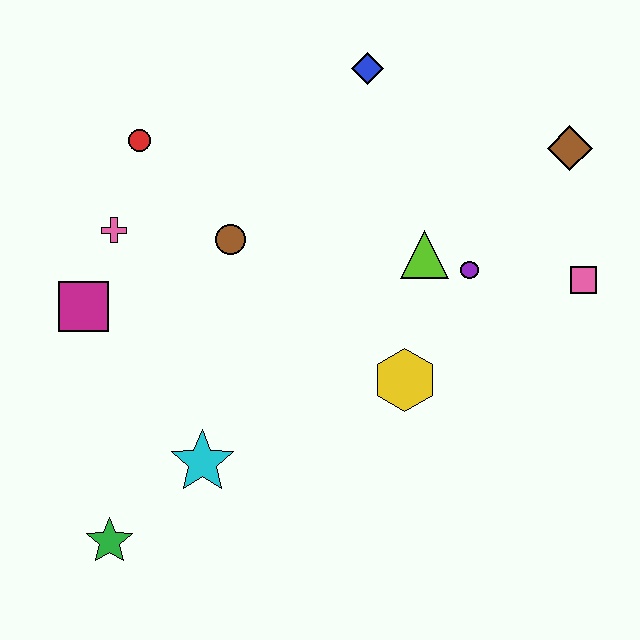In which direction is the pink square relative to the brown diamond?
The pink square is below the brown diamond.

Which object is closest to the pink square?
The purple circle is closest to the pink square.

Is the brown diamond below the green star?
No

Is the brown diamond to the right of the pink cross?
Yes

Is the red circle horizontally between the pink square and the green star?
Yes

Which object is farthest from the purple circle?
The green star is farthest from the purple circle.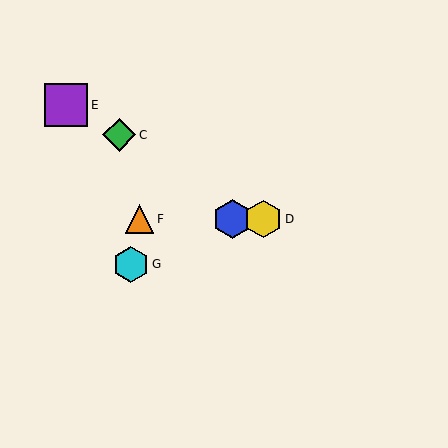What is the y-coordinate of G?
Object G is at y≈264.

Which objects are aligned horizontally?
Objects A, B, D, F are aligned horizontally.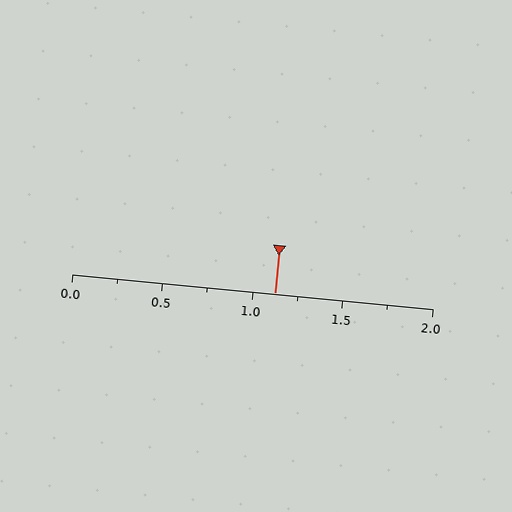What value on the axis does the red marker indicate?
The marker indicates approximately 1.12.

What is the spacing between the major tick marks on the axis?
The major ticks are spaced 0.5 apart.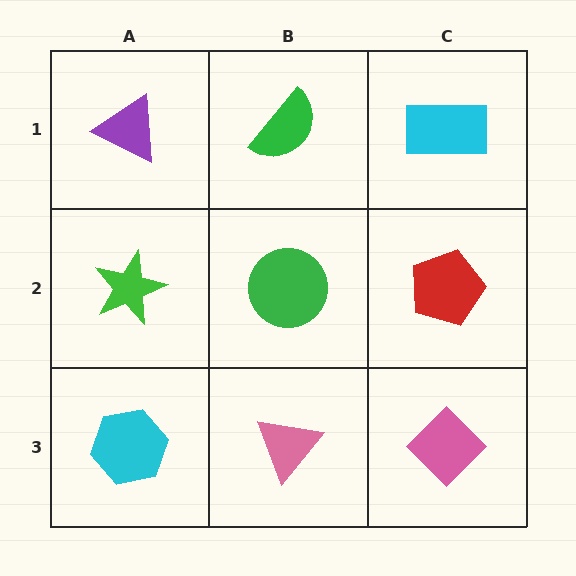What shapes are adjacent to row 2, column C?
A cyan rectangle (row 1, column C), a pink diamond (row 3, column C), a green circle (row 2, column B).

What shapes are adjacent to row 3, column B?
A green circle (row 2, column B), a cyan hexagon (row 3, column A), a pink diamond (row 3, column C).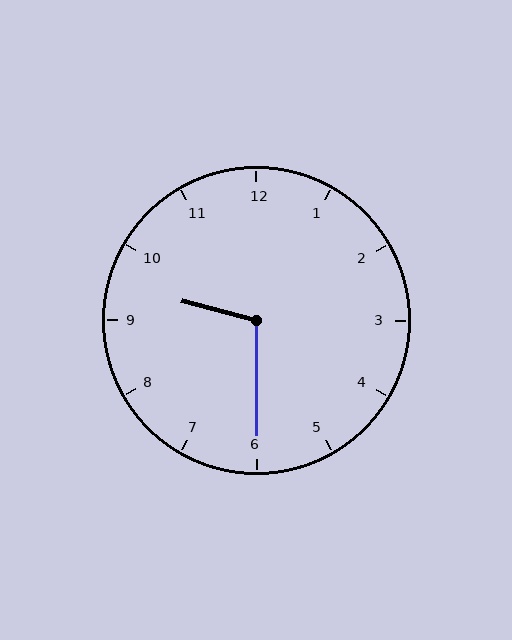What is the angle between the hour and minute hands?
Approximately 105 degrees.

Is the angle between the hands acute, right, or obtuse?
It is obtuse.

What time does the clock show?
9:30.